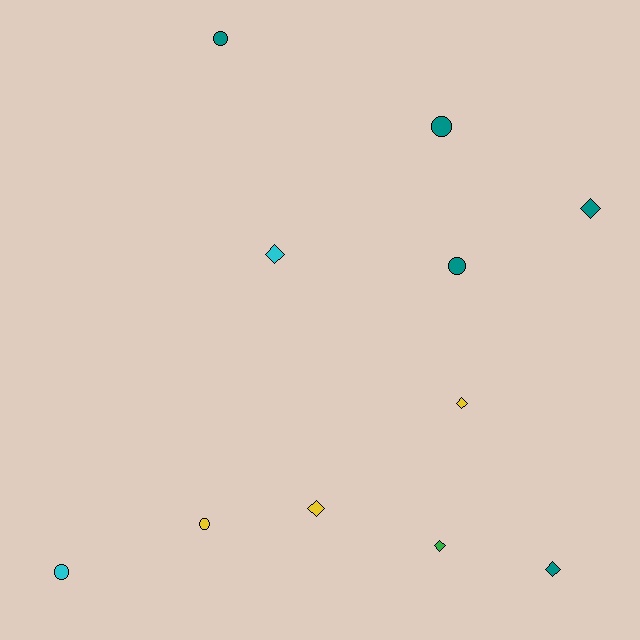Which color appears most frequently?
Teal, with 5 objects.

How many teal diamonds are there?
There are 2 teal diamonds.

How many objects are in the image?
There are 11 objects.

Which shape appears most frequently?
Diamond, with 6 objects.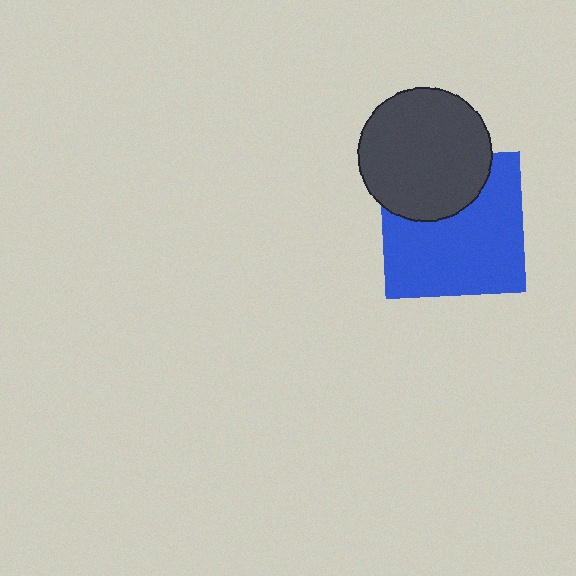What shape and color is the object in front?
The object in front is a dark gray circle.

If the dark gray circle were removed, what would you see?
You would see the complete blue square.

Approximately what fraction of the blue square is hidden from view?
Roughly 32% of the blue square is hidden behind the dark gray circle.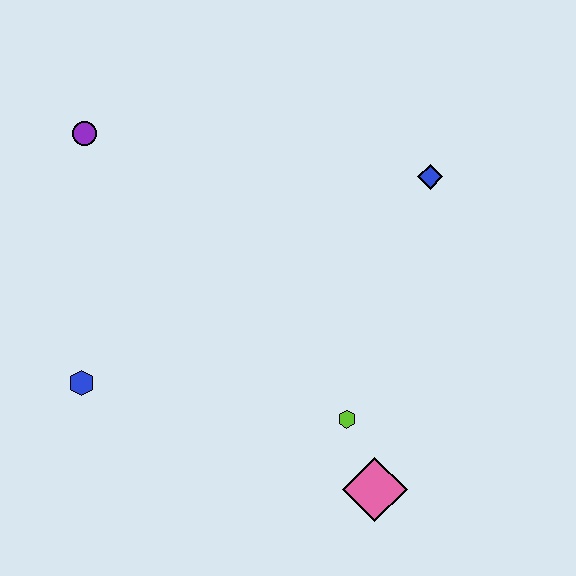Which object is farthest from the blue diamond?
The blue hexagon is farthest from the blue diamond.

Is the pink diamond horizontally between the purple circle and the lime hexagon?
No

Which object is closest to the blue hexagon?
The purple circle is closest to the blue hexagon.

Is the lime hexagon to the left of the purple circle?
No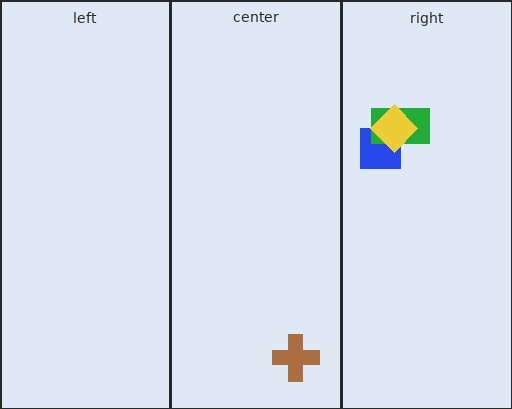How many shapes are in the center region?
1.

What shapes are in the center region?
The brown cross.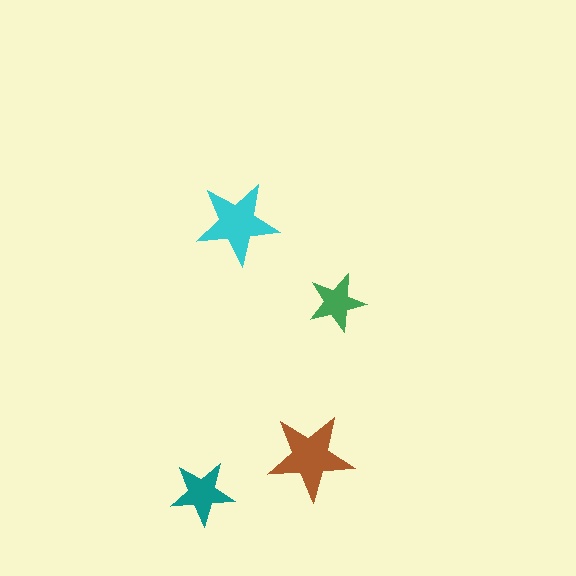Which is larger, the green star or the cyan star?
The cyan one.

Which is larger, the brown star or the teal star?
The brown one.